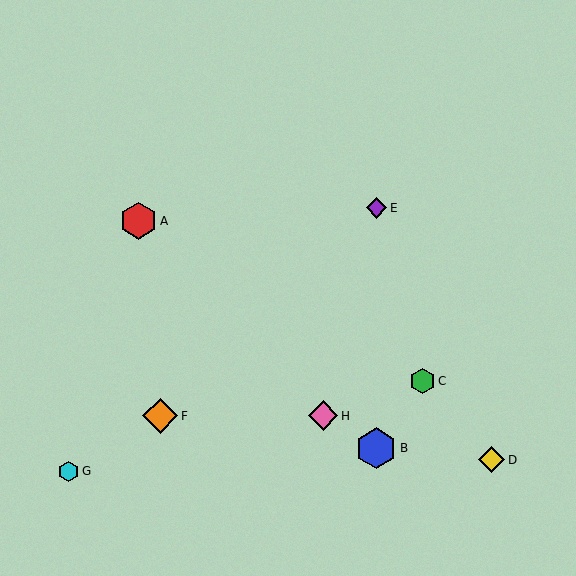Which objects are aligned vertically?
Objects B, E are aligned vertically.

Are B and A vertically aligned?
No, B is at x≈376 and A is at x≈139.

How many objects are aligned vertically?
2 objects (B, E) are aligned vertically.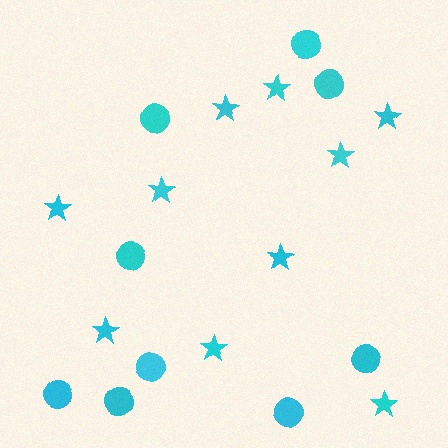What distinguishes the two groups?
There are 2 groups: one group of stars (10) and one group of circles (9).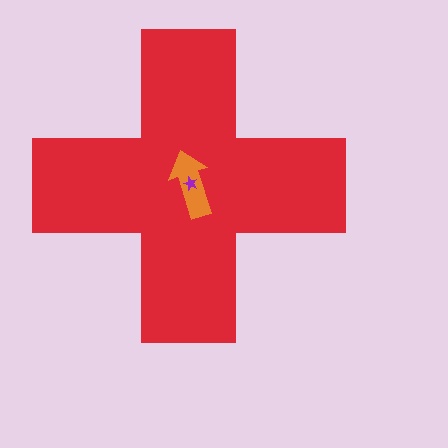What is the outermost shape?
The red cross.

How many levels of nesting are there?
3.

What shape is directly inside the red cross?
The orange arrow.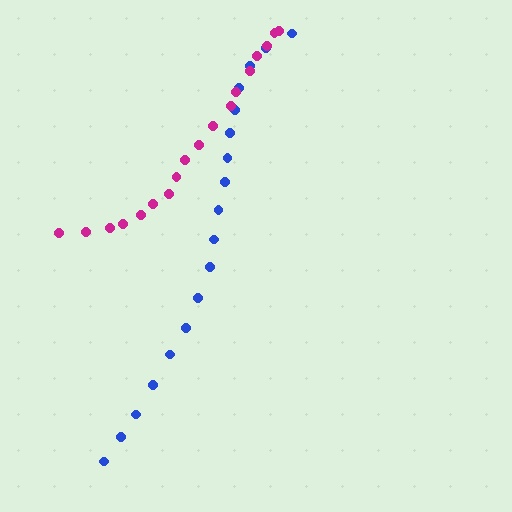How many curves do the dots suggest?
There are 2 distinct paths.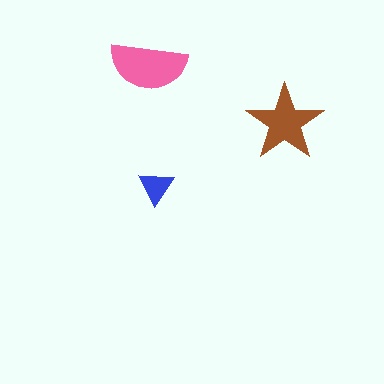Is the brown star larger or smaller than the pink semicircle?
Smaller.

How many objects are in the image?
There are 3 objects in the image.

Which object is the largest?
The pink semicircle.